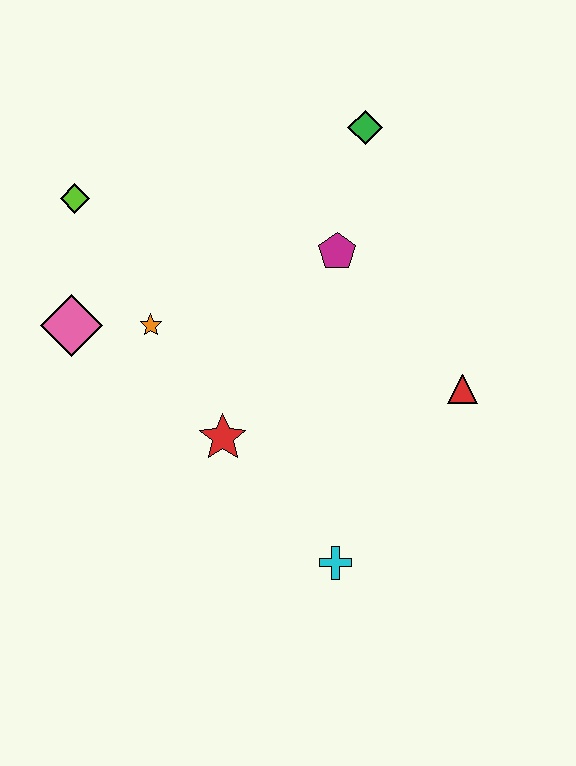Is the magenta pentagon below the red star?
No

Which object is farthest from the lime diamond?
The cyan cross is farthest from the lime diamond.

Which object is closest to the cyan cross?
The red star is closest to the cyan cross.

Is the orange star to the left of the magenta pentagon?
Yes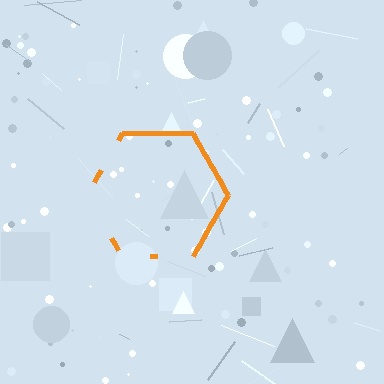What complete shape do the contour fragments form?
The contour fragments form a hexagon.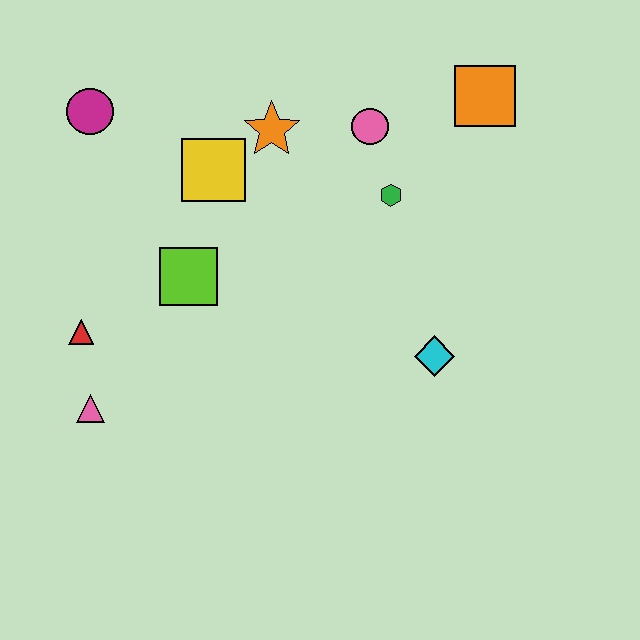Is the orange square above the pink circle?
Yes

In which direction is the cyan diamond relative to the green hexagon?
The cyan diamond is below the green hexagon.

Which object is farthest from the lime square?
The orange square is farthest from the lime square.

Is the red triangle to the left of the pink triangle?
Yes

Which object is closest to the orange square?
The pink circle is closest to the orange square.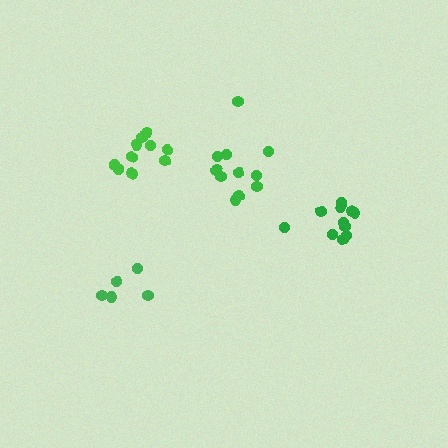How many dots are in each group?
Group 1: 5 dots, Group 2: 11 dots, Group 3: 11 dots, Group 4: 10 dots (37 total).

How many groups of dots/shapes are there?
There are 4 groups.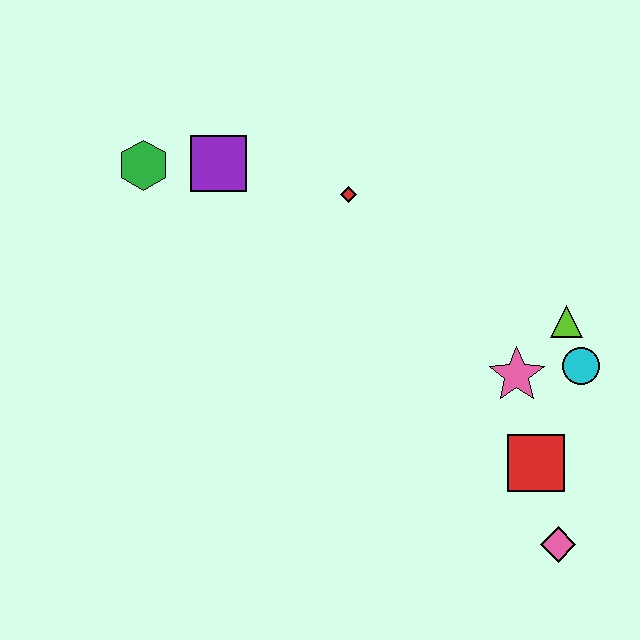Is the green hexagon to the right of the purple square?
No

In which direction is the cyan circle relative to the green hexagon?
The cyan circle is to the right of the green hexagon.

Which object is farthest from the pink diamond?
The green hexagon is farthest from the pink diamond.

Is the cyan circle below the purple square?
Yes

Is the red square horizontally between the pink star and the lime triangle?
Yes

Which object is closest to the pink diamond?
The red square is closest to the pink diamond.